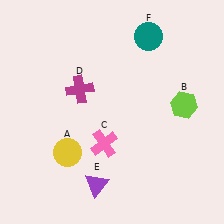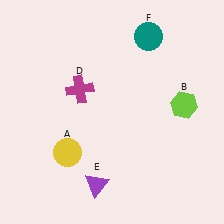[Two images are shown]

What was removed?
The pink cross (C) was removed in Image 2.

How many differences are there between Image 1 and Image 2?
There is 1 difference between the two images.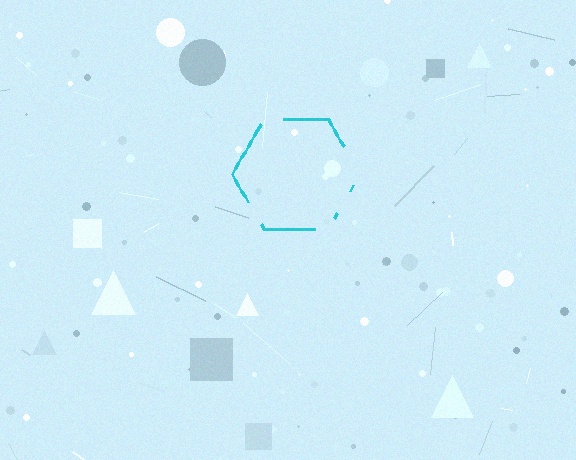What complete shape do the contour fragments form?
The contour fragments form a hexagon.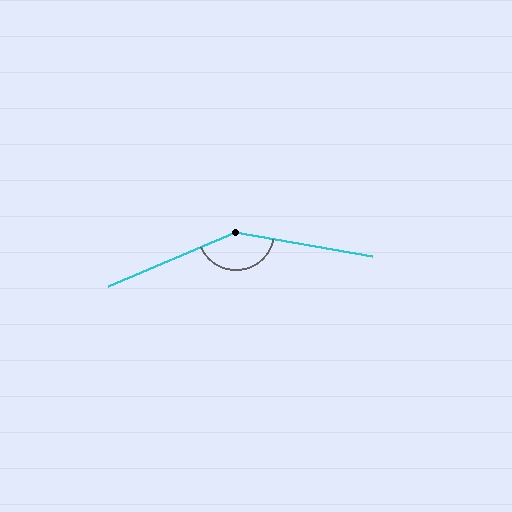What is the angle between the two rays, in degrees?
Approximately 147 degrees.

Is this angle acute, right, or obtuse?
It is obtuse.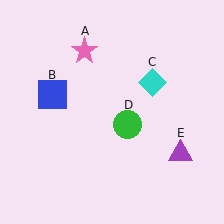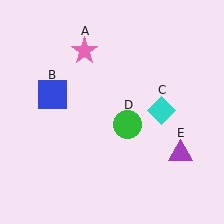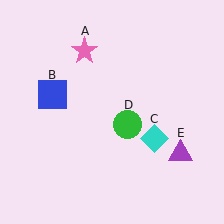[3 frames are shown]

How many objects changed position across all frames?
1 object changed position: cyan diamond (object C).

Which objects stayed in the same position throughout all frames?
Pink star (object A) and blue square (object B) and green circle (object D) and purple triangle (object E) remained stationary.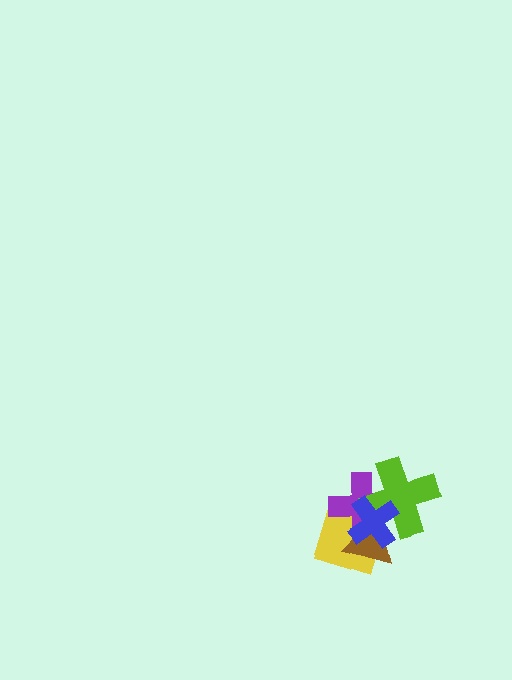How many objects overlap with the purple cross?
4 objects overlap with the purple cross.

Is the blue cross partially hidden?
No, no other shape covers it.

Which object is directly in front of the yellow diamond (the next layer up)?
The purple cross is directly in front of the yellow diamond.